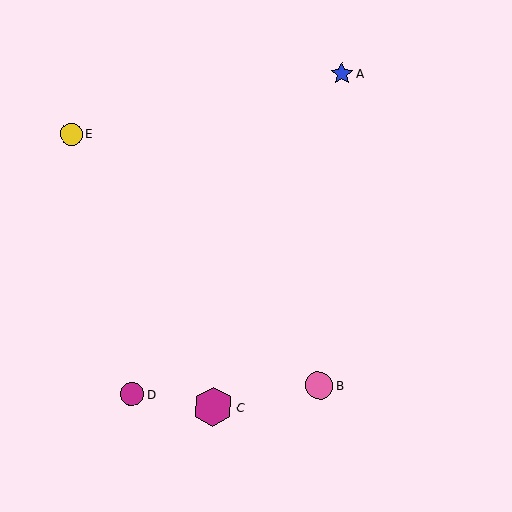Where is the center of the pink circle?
The center of the pink circle is at (319, 385).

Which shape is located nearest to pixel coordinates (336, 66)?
The blue star (labeled A) at (342, 74) is nearest to that location.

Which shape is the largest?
The magenta hexagon (labeled C) is the largest.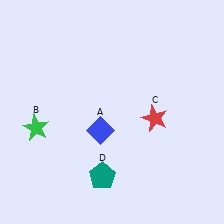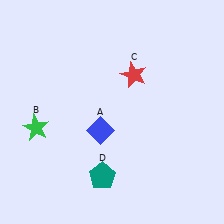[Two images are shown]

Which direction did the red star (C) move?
The red star (C) moved up.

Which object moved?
The red star (C) moved up.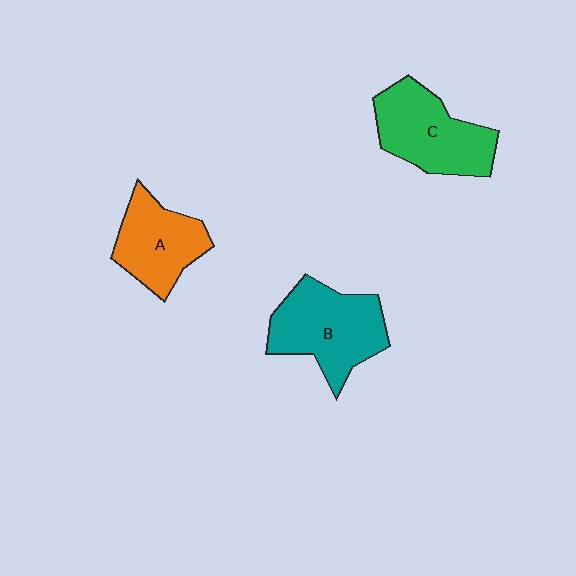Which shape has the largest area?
Shape B (teal).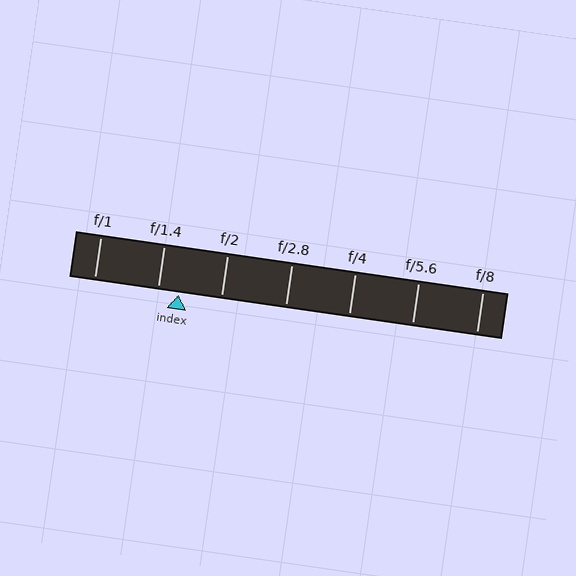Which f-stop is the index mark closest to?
The index mark is closest to f/1.4.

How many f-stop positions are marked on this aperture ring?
There are 7 f-stop positions marked.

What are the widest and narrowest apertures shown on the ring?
The widest aperture shown is f/1 and the narrowest is f/8.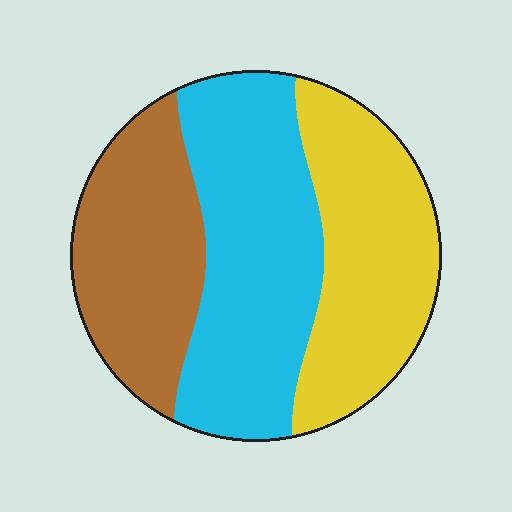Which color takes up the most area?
Cyan, at roughly 40%.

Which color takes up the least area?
Brown, at roughly 30%.